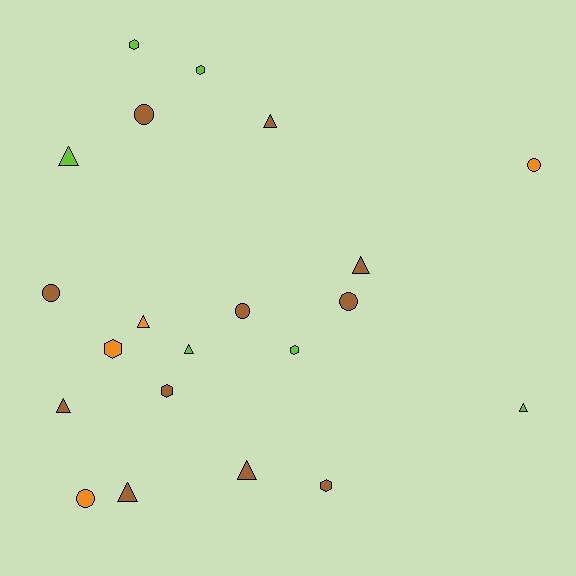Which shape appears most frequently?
Triangle, with 9 objects.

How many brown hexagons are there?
There are 2 brown hexagons.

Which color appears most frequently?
Brown, with 11 objects.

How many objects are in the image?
There are 21 objects.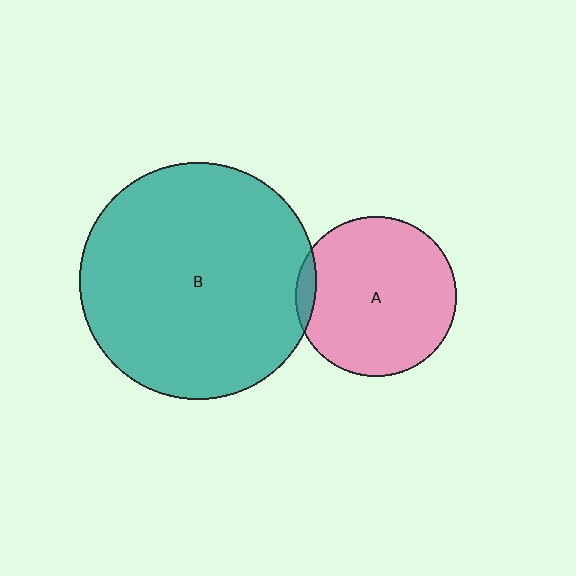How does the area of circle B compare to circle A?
Approximately 2.2 times.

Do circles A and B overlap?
Yes.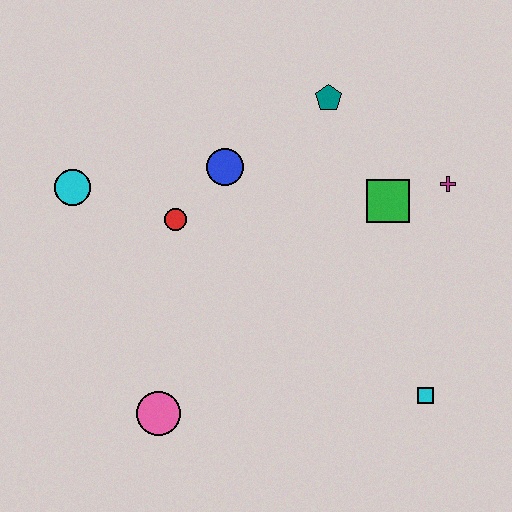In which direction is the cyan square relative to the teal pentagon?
The cyan square is below the teal pentagon.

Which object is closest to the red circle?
The blue circle is closest to the red circle.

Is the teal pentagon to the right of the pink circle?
Yes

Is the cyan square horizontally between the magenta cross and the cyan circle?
Yes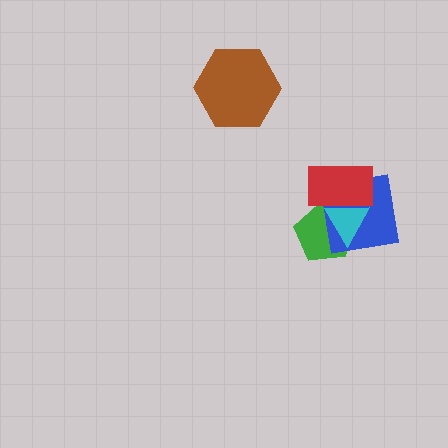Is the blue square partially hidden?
Yes, it is partially covered by another shape.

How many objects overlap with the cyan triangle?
3 objects overlap with the cyan triangle.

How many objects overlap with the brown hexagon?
0 objects overlap with the brown hexagon.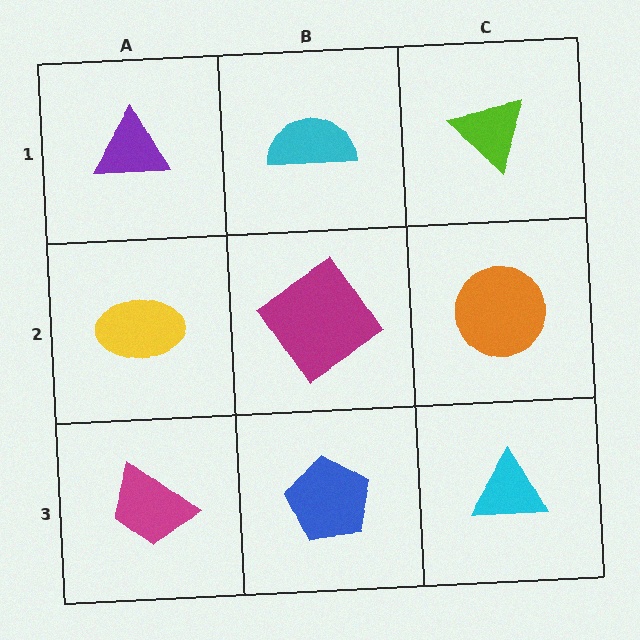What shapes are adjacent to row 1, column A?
A yellow ellipse (row 2, column A), a cyan semicircle (row 1, column B).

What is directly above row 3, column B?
A magenta diamond.